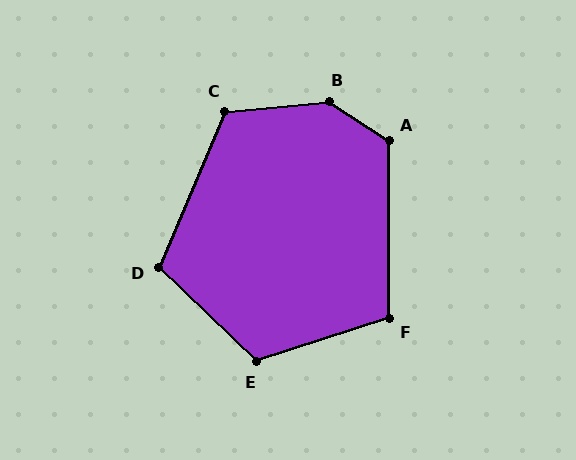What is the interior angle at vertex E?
Approximately 119 degrees (obtuse).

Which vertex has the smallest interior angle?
F, at approximately 108 degrees.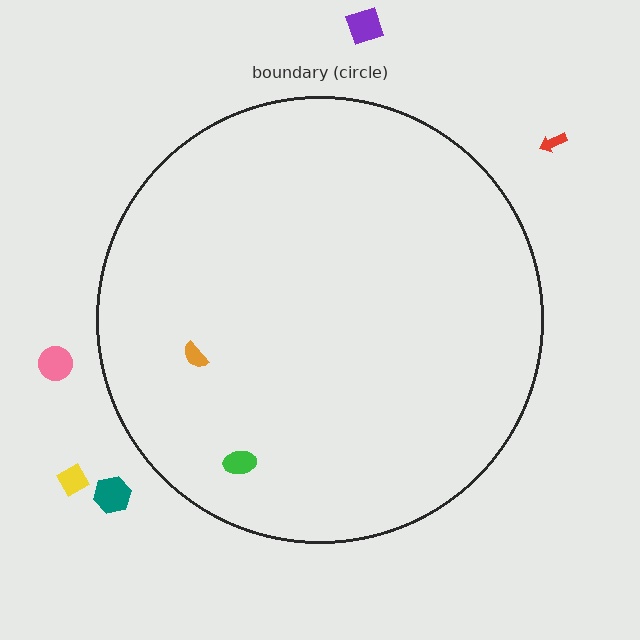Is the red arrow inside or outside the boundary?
Outside.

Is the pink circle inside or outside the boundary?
Outside.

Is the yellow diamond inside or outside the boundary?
Outside.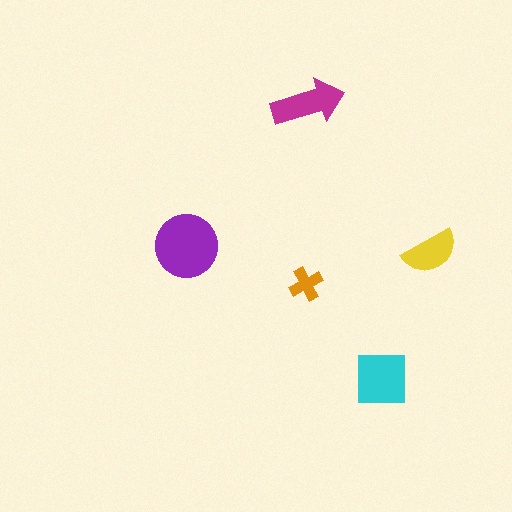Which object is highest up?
The magenta arrow is topmost.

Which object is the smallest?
The orange cross.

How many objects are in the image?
There are 5 objects in the image.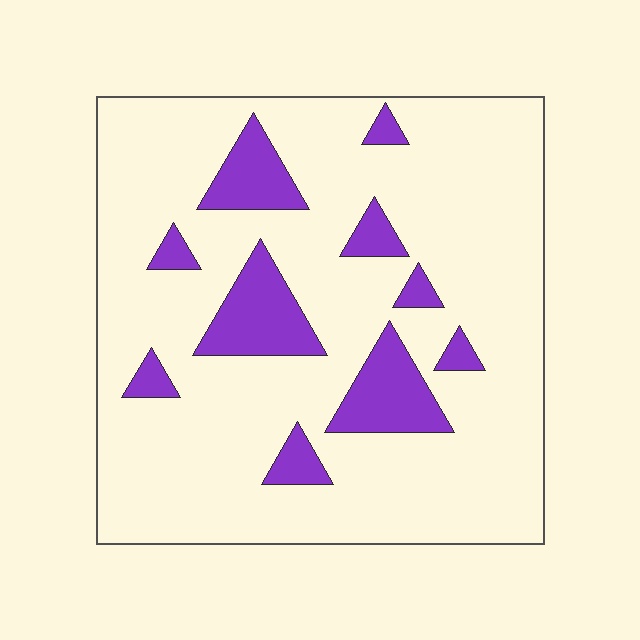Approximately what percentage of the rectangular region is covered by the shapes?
Approximately 15%.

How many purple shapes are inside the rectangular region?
10.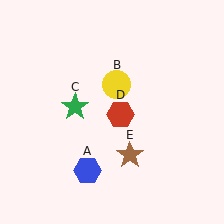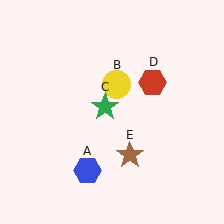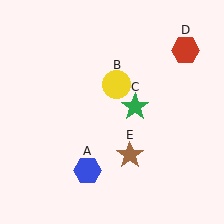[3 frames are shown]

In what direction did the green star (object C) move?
The green star (object C) moved right.